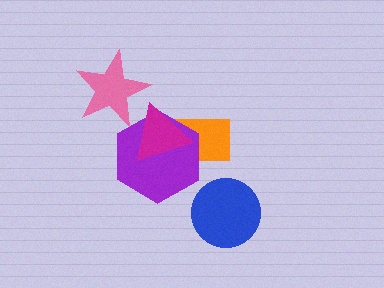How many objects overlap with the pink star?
1 object overlaps with the pink star.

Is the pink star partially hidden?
No, no other shape covers it.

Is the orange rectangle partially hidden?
Yes, it is partially covered by another shape.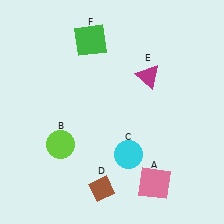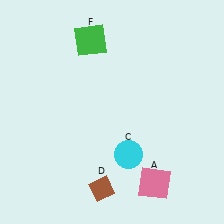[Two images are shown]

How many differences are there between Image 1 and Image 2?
There are 2 differences between the two images.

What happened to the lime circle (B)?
The lime circle (B) was removed in Image 2. It was in the bottom-left area of Image 1.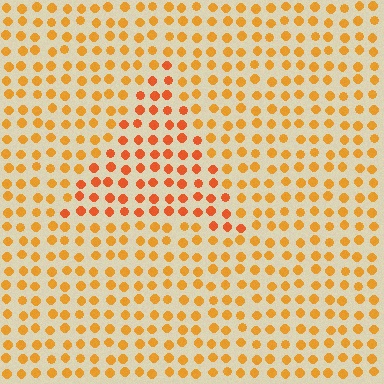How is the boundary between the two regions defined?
The boundary is defined purely by a slight shift in hue (about 21 degrees). Spacing, size, and orientation are identical on both sides.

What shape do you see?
I see a triangle.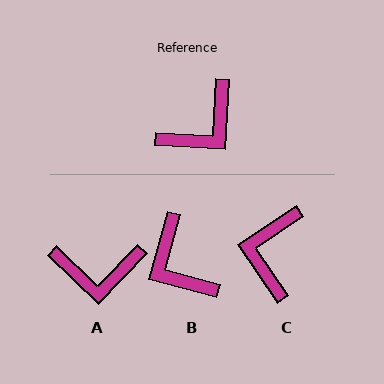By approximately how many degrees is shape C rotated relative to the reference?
Approximately 143 degrees clockwise.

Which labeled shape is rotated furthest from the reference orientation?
C, about 143 degrees away.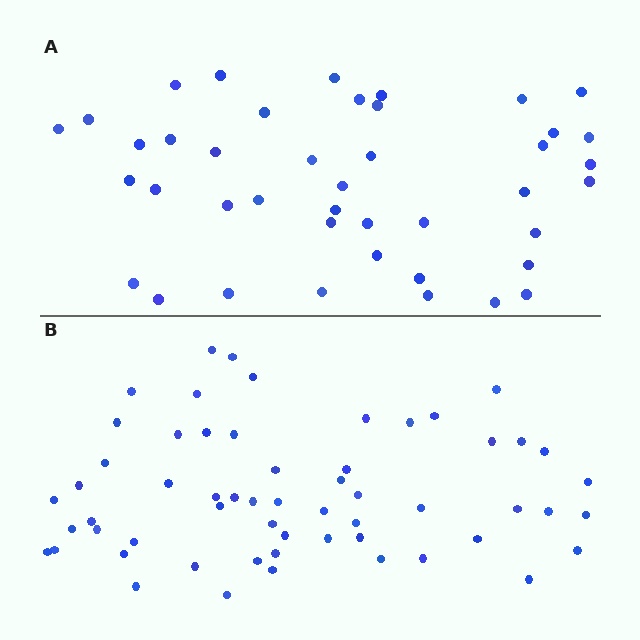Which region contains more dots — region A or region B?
Region B (the bottom region) has more dots.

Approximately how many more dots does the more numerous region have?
Region B has approximately 15 more dots than region A.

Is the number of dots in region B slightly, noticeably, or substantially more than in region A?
Region B has noticeably more, but not dramatically so. The ratio is roughly 1.4 to 1.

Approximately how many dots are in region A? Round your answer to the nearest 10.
About 40 dots. (The exact count is 42, which rounds to 40.)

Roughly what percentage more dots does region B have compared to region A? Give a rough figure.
About 40% more.